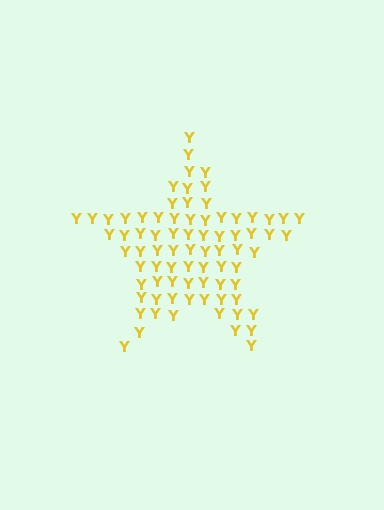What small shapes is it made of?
It is made of small letter Y's.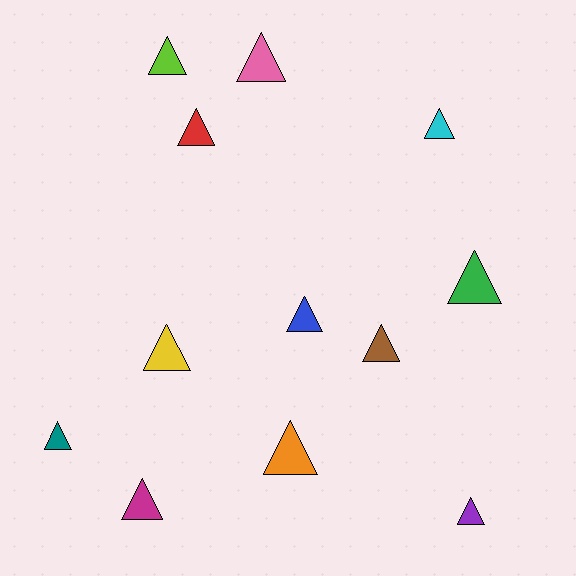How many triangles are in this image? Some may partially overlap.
There are 12 triangles.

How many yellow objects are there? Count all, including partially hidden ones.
There is 1 yellow object.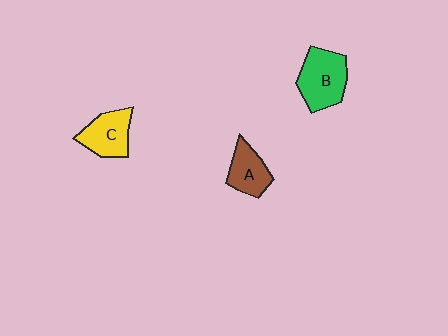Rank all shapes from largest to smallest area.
From largest to smallest: B (green), C (yellow), A (brown).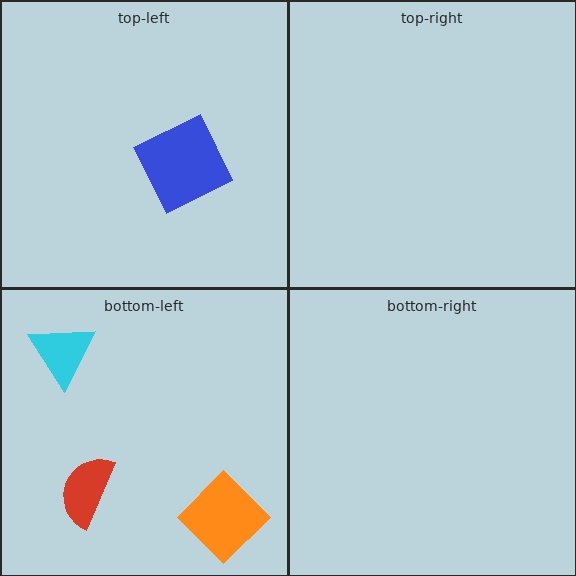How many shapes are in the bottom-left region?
3.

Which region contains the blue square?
The top-left region.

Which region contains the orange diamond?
The bottom-left region.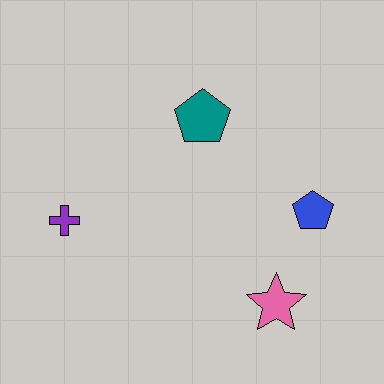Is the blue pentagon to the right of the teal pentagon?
Yes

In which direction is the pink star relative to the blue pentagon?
The pink star is below the blue pentagon.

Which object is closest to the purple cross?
The teal pentagon is closest to the purple cross.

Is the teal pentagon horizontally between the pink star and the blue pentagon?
No